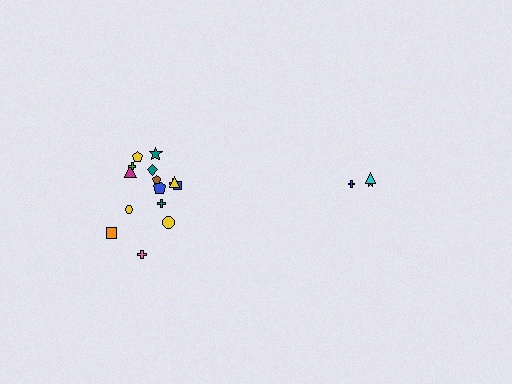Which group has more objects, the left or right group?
The left group.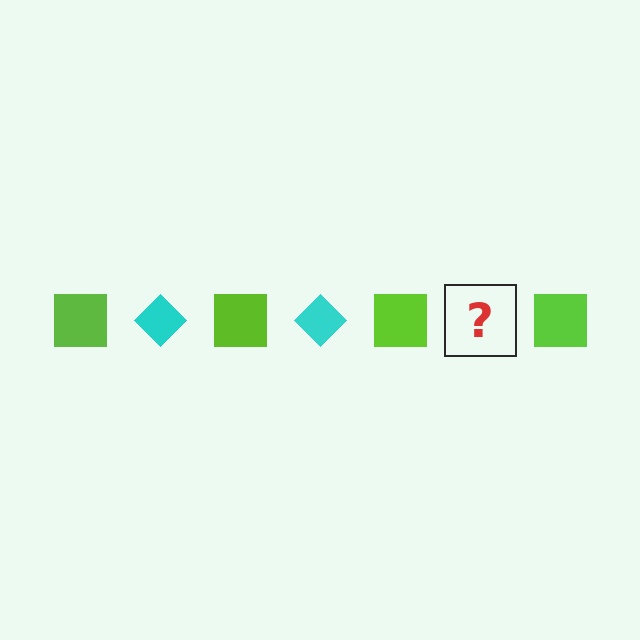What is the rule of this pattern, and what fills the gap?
The rule is that the pattern alternates between lime square and cyan diamond. The gap should be filled with a cyan diamond.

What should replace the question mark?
The question mark should be replaced with a cyan diamond.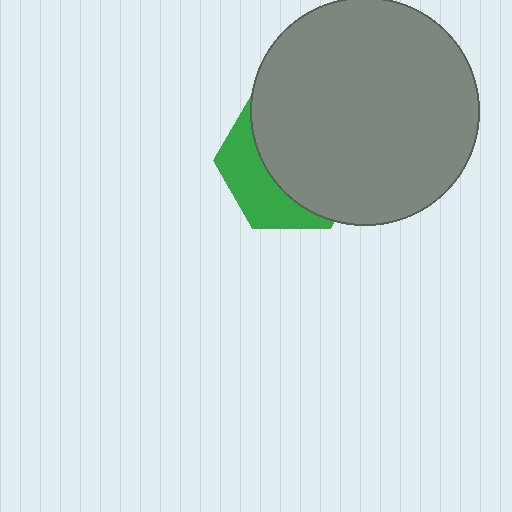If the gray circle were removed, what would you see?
You would see the complete green hexagon.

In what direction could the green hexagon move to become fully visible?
The green hexagon could move toward the lower-left. That would shift it out from behind the gray circle entirely.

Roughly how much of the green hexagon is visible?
A small part of it is visible (roughly 34%).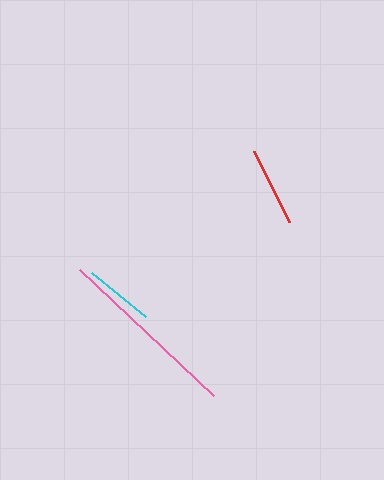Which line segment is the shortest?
The cyan line is the shortest at approximately 71 pixels.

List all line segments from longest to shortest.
From longest to shortest: pink, red, cyan.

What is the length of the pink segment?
The pink segment is approximately 184 pixels long.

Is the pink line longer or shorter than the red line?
The pink line is longer than the red line.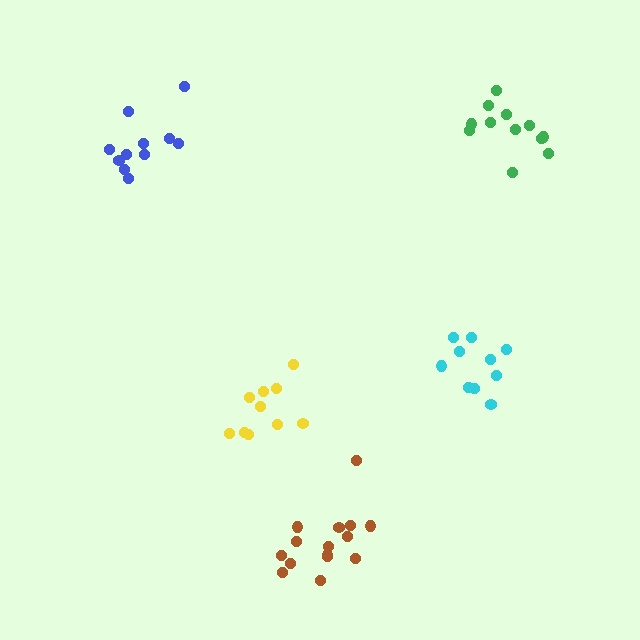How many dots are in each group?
Group 1: 11 dots, Group 2: 12 dots, Group 3: 10 dots, Group 4: 15 dots, Group 5: 10 dots (58 total).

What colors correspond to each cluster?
The clusters are colored: blue, green, cyan, brown, yellow.